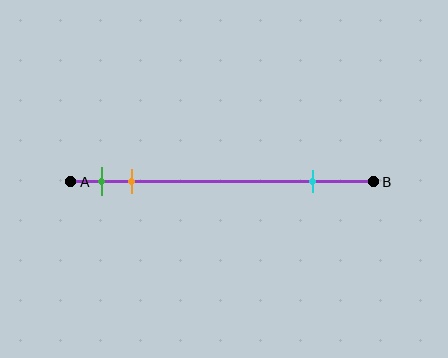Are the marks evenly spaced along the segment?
No, the marks are not evenly spaced.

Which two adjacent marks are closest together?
The green and orange marks are the closest adjacent pair.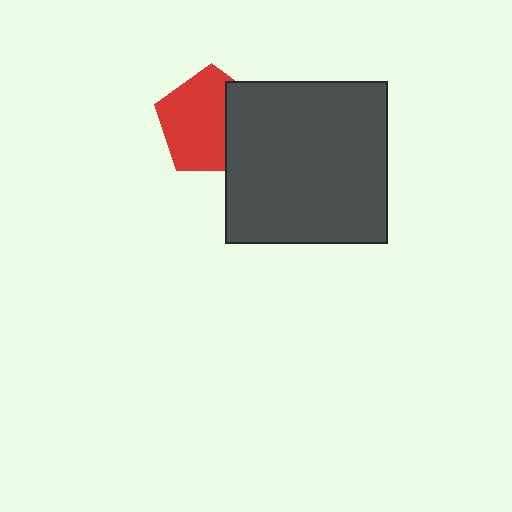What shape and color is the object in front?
The object in front is a dark gray square.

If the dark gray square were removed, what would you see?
You would see the complete red pentagon.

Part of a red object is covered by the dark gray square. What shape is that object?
It is a pentagon.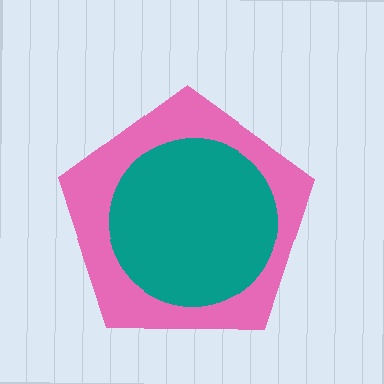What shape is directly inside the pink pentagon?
The teal circle.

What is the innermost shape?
The teal circle.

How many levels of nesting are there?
2.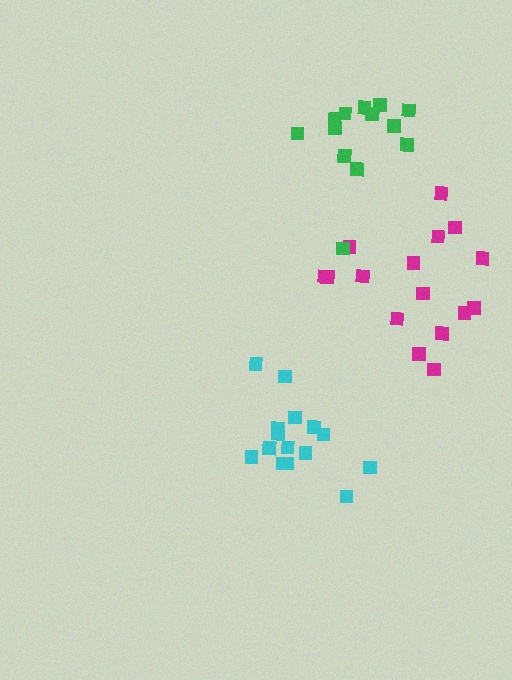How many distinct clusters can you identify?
There are 3 distinct clusters.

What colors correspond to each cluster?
The clusters are colored: magenta, green, cyan.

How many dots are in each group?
Group 1: 16 dots, Group 2: 13 dots, Group 3: 15 dots (44 total).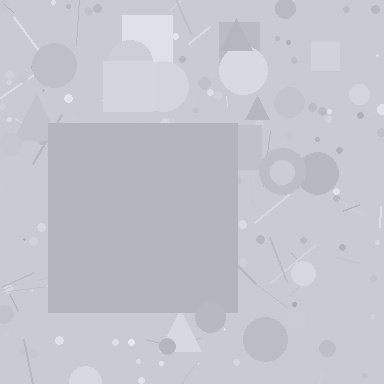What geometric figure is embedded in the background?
A square is embedded in the background.